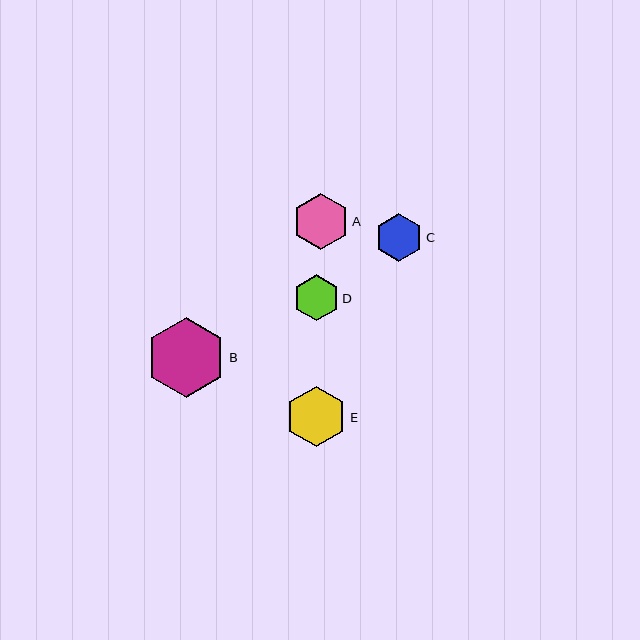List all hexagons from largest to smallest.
From largest to smallest: B, E, A, C, D.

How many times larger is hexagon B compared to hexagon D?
Hexagon B is approximately 1.7 times the size of hexagon D.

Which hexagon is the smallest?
Hexagon D is the smallest with a size of approximately 46 pixels.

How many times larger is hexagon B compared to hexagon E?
Hexagon B is approximately 1.3 times the size of hexagon E.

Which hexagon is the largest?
Hexagon B is the largest with a size of approximately 80 pixels.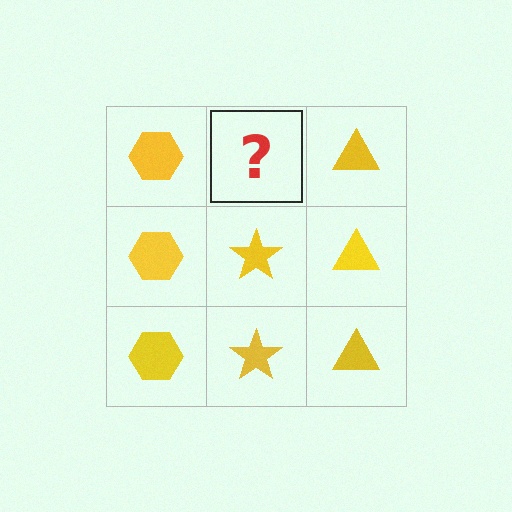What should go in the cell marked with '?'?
The missing cell should contain a yellow star.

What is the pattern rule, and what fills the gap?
The rule is that each column has a consistent shape. The gap should be filled with a yellow star.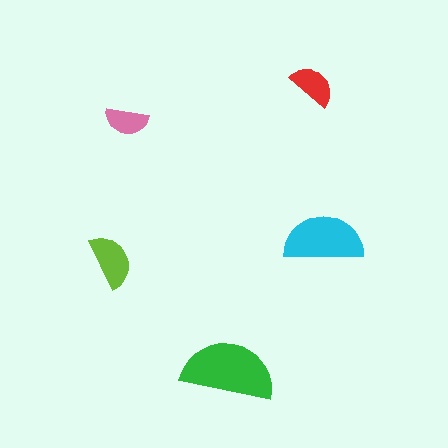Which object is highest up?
The red semicircle is topmost.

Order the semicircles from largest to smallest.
the green one, the cyan one, the lime one, the red one, the pink one.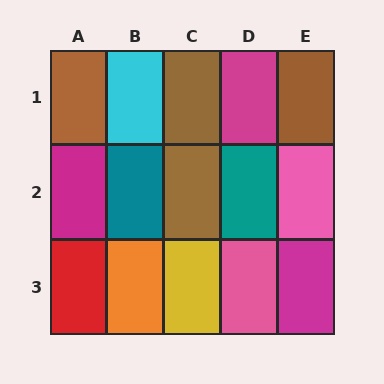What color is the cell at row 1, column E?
Brown.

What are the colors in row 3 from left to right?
Red, orange, yellow, pink, magenta.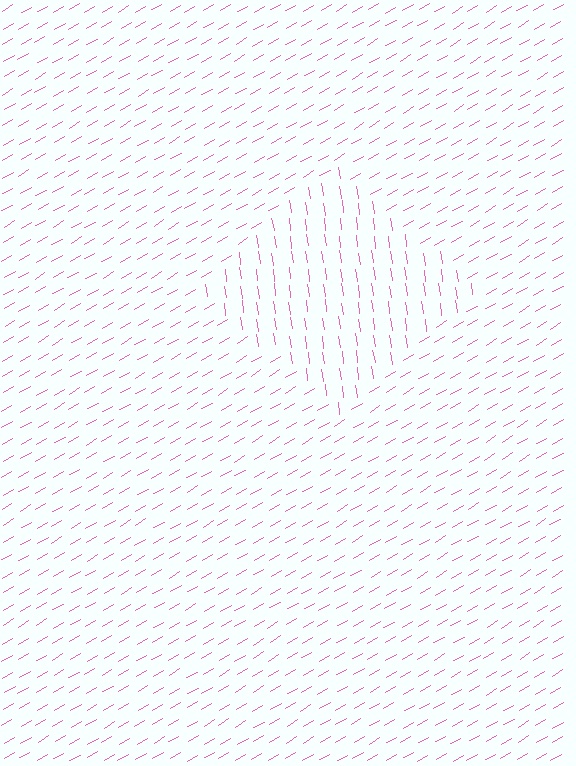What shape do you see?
I see a diamond.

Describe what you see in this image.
The image is filled with small pink line segments. A diamond region in the image has lines oriented differently from the surrounding lines, creating a visible texture boundary.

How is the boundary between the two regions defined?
The boundary is defined purely by a change in line orientation (approximately 67 degrees difference). All lines are the same color and thickness.